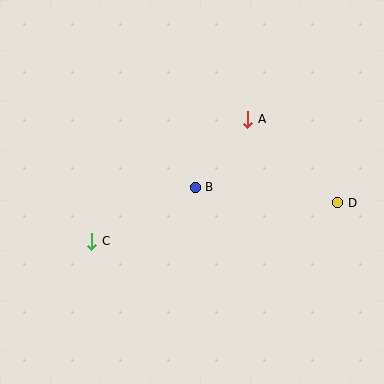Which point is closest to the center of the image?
Point B at (195, 187) is closest to the center.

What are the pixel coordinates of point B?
Point B is at (195, 187).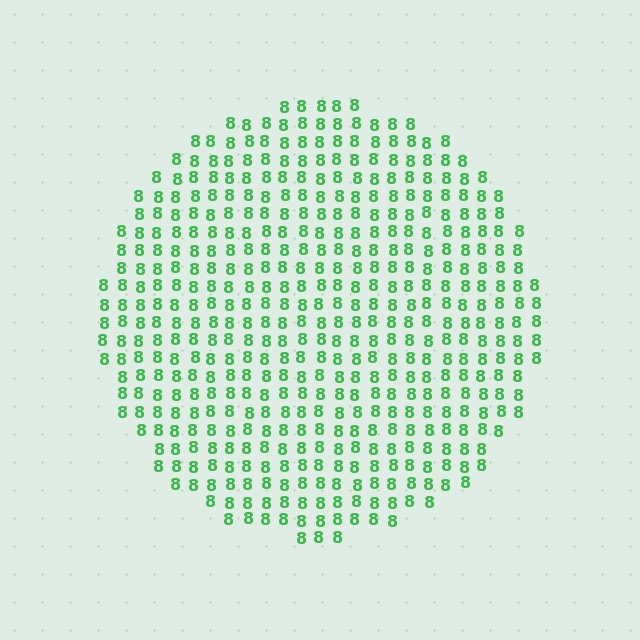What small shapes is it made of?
It is made of small digit 8's.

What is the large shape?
The large shape is a circle.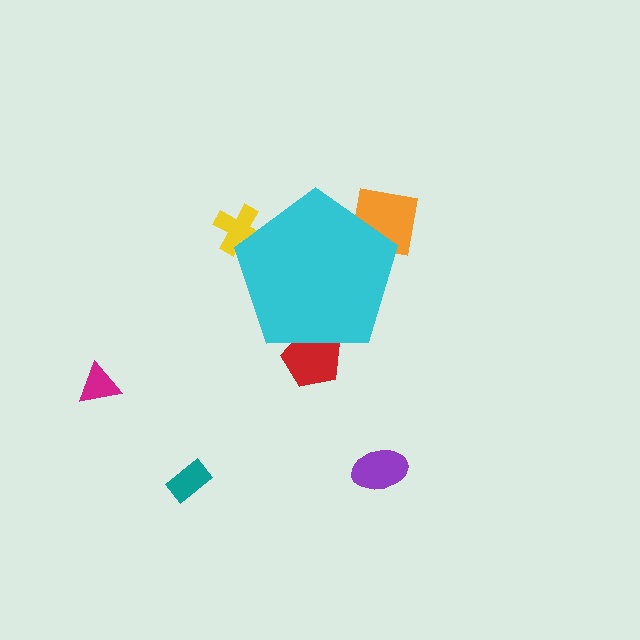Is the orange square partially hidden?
Yes, the orange square is partially hidden behind the cyan pentagon.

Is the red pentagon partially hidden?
Yes, the red pentagon is partially hidden behind the cyan pentagon.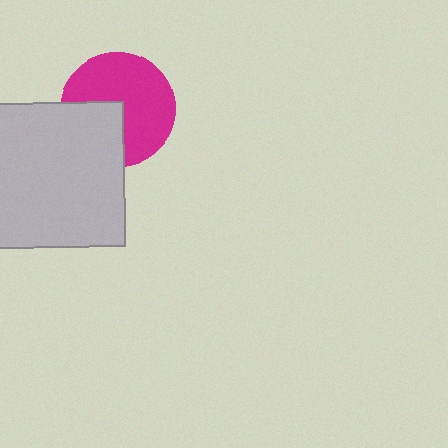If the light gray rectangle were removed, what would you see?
You would see the complete magenta circle.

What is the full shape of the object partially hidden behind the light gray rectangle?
The partially hidden object is a magenta circle.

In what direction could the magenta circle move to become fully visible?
The magenta circle could move toward the upper-right. That would shift it out from behind the light gray rectangle entirely.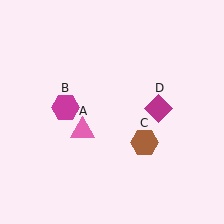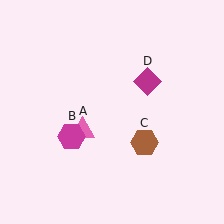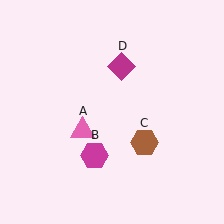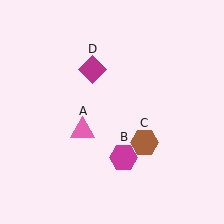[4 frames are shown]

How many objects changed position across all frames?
2 objects changed position: magenta hexagon (object B), magenta diamond (object D).